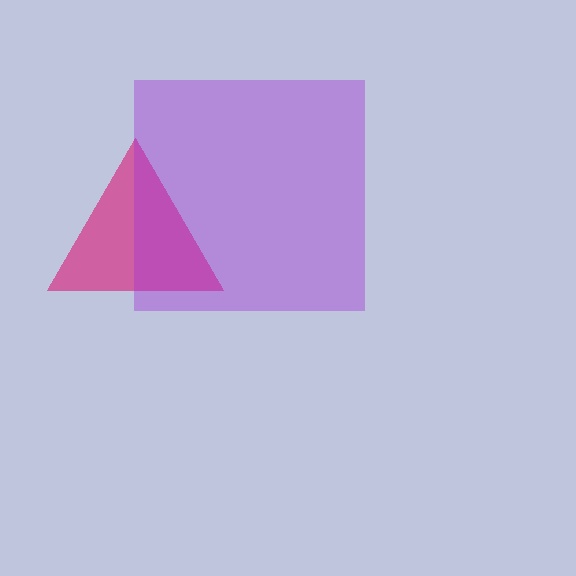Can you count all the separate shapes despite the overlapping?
Yes, there are 2 separate shapes.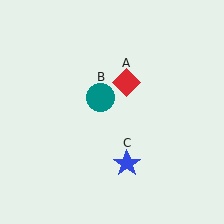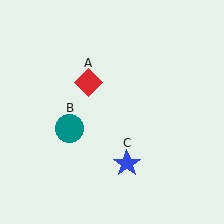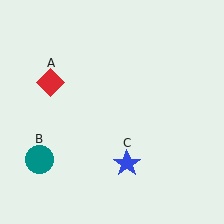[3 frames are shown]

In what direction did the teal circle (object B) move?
The teal circle (object B) moved down and to the left.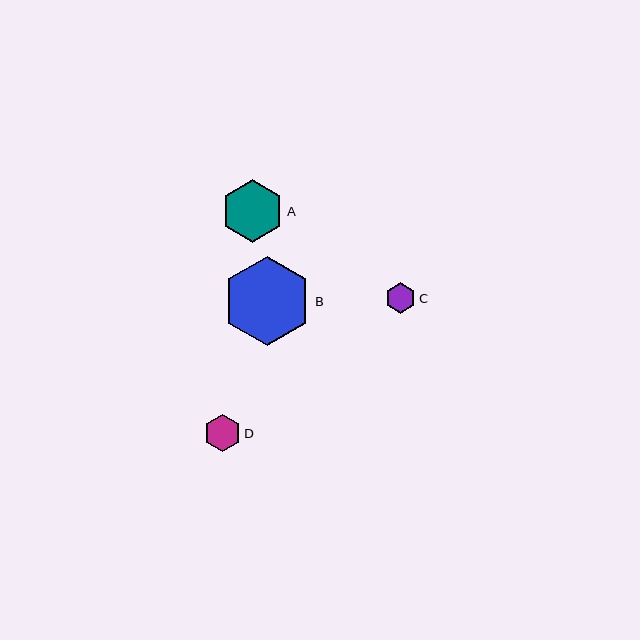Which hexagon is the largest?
Hexagon B is the largest with a size of approximately 89 pixels.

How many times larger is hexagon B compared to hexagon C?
Hexagon B is approximately 2.9 times the size of hexagon C.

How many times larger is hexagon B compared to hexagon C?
Hexagon B is approximately 2.9 times the size of hexagon C.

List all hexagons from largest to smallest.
From largest to smallest: B, A, D, C.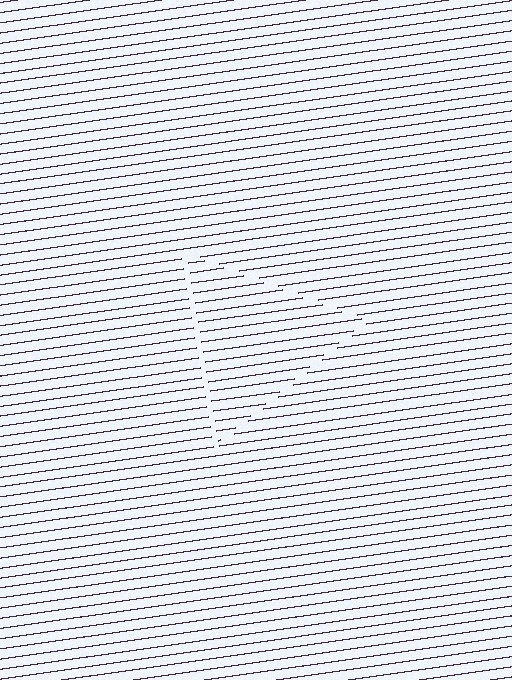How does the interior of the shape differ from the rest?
The interior of the shape contains the same grating, shifted by half a period — the contour is defined by the phase discontinuity where line-ends from the inner and outer gratings abut.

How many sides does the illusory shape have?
3 sides — the line-ends trace a triangle.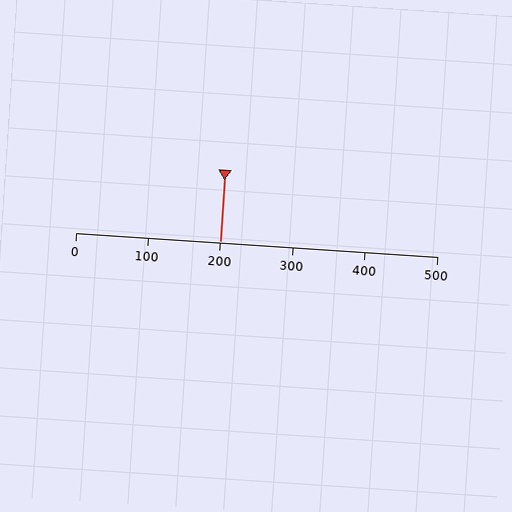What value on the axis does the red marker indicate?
The marker indicates approximately 200.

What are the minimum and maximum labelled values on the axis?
The axis runs from 0 to 500.